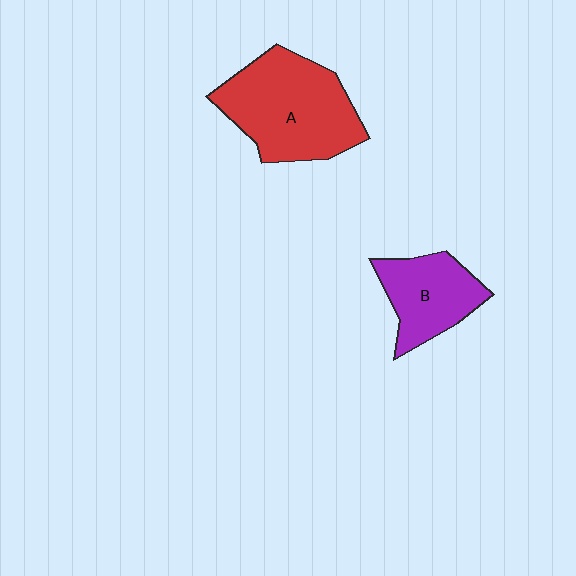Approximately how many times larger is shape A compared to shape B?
Approximately 1.7 times.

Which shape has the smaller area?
Shape B (purple).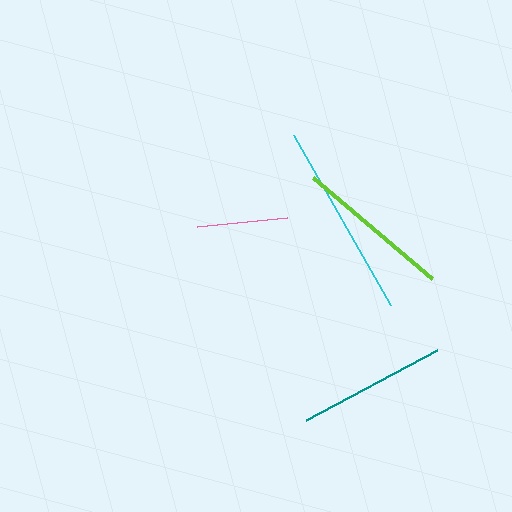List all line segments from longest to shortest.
From longest to shortest: cyan, lime, teal, pink.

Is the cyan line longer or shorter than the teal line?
The cyan line is longer than the teal line.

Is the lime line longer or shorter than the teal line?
The lime line is longer than the teal line.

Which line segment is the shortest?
The pink line is the shortest at approximately 90 pixels.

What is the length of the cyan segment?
The cyan segment is approximately 195 pixels long.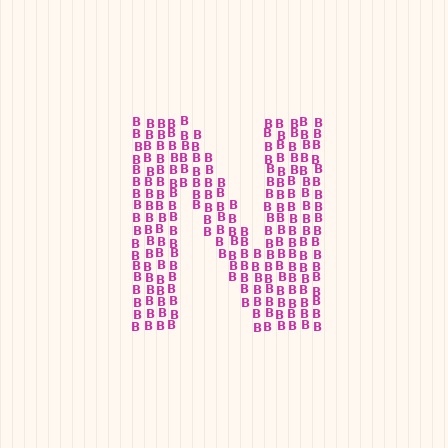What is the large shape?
The large shape is the letter N.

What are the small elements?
The small elements are letter B's.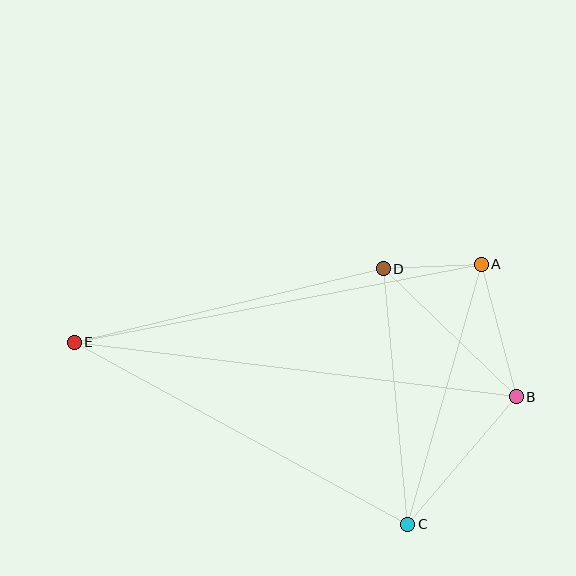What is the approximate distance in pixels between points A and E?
The distance between A and E is approximately 414 pixels.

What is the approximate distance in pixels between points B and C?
The distance between B and C is approximately 168 pixels.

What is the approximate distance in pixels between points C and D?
The distance between C and D is approximately 257 pixels.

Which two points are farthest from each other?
Points B and E are farthest from each other.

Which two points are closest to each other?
Points A and D are closest to each other.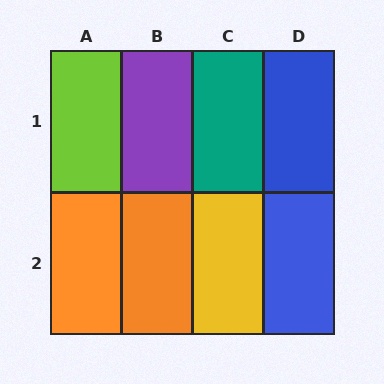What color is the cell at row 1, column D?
Blue.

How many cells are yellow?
1 cell is yellow.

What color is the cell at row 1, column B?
Purple.